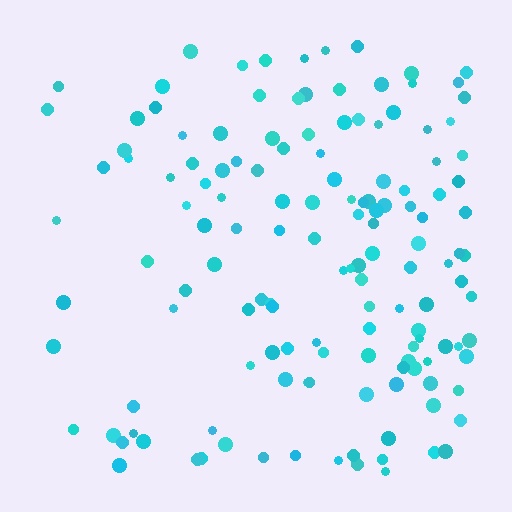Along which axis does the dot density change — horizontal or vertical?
Horizontal.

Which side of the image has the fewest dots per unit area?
The left.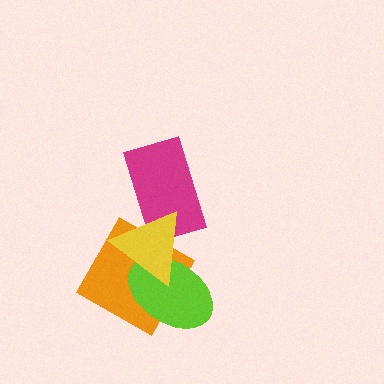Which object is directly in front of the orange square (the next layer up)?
The lime ellipse is directly in front of the orange square.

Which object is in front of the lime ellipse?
The yellow triangle is in front of the lime ellipse.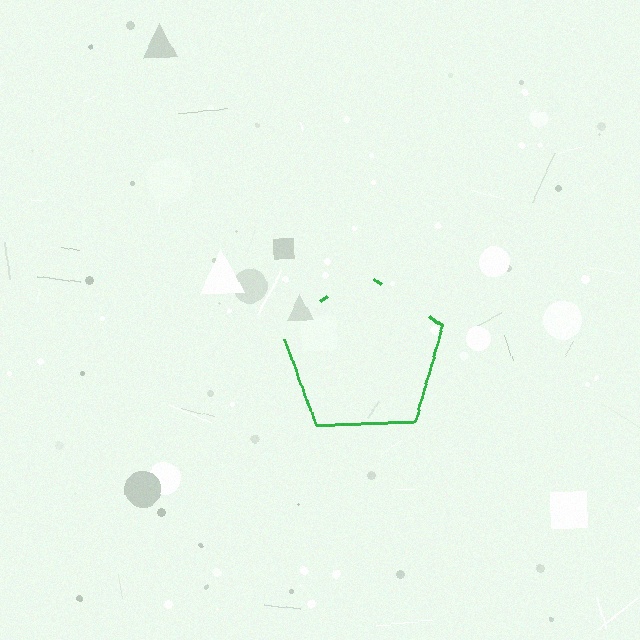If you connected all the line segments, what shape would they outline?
They would outline a pentagon.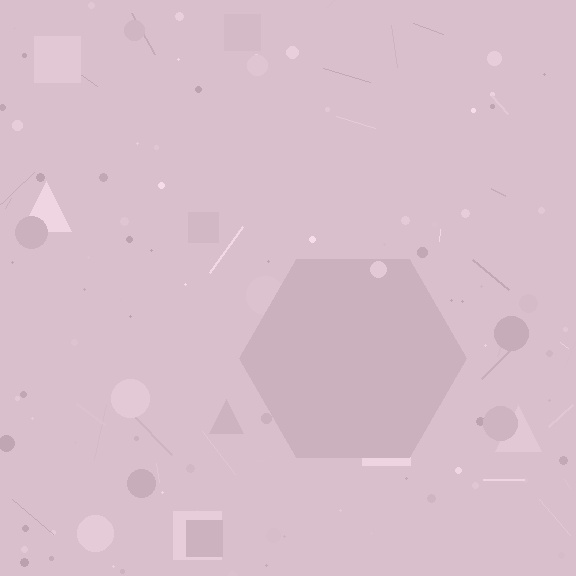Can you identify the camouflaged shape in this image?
The camouflaged shape is a hexagon.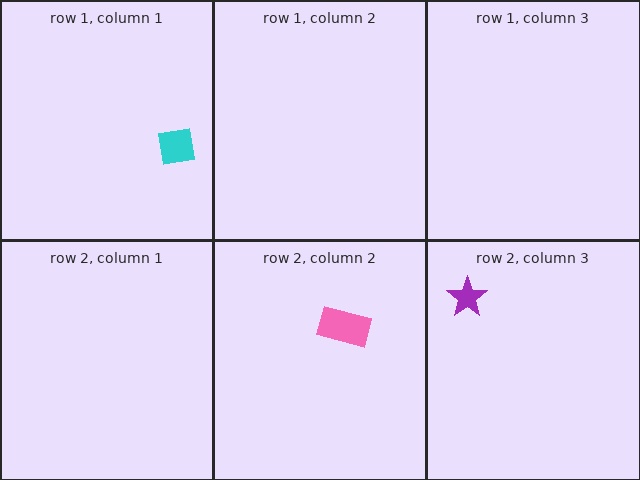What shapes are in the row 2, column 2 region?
The pink rectangle.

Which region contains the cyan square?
The row 1, column 1 region.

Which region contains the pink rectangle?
The row 2, column 2 region.